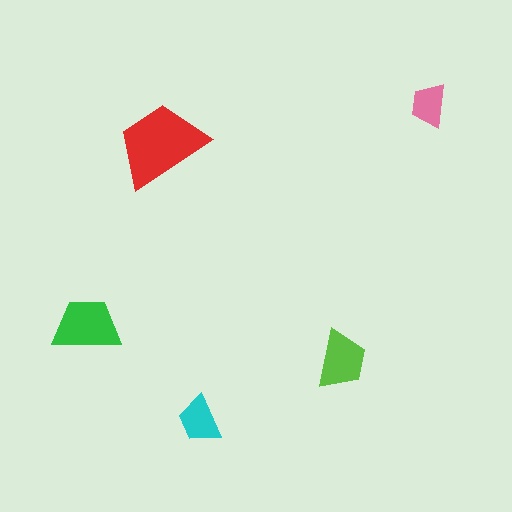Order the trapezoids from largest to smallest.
the red one, the green one, the lime one, the cyan one, the pink one.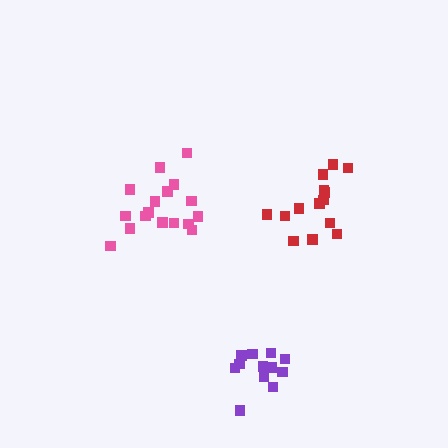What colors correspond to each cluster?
The clusters are colored: pink, red, purple.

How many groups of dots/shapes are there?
There are 3 groups.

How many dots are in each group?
Group 1: 17 dots, Group 2: 14 dots, Group 3: 12 dots (43 total).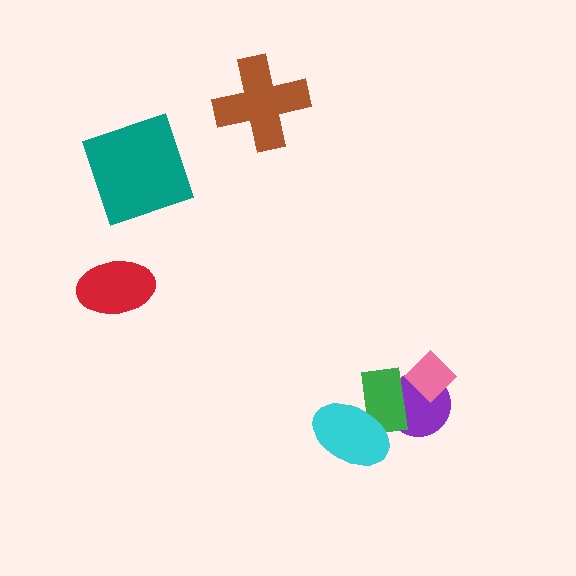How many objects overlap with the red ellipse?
0 objects overlap with the red ellipse.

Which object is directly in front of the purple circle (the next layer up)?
The green rectangle is directly in front of the purple circle.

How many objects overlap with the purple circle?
2 objects overlap with the purple circle.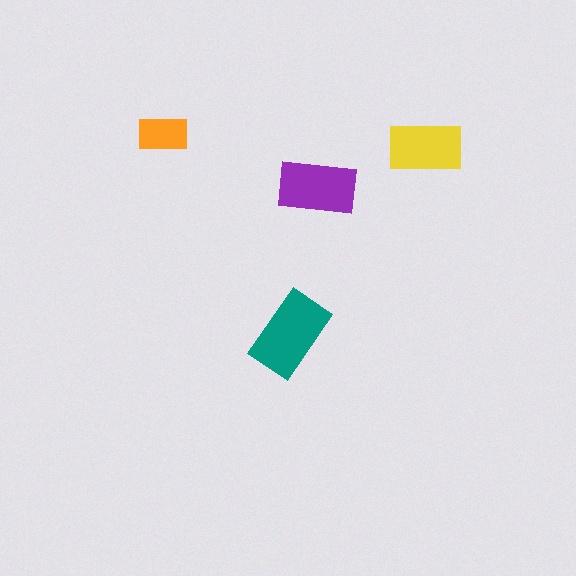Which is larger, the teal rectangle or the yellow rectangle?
The teal one.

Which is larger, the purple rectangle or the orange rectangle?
The purple one.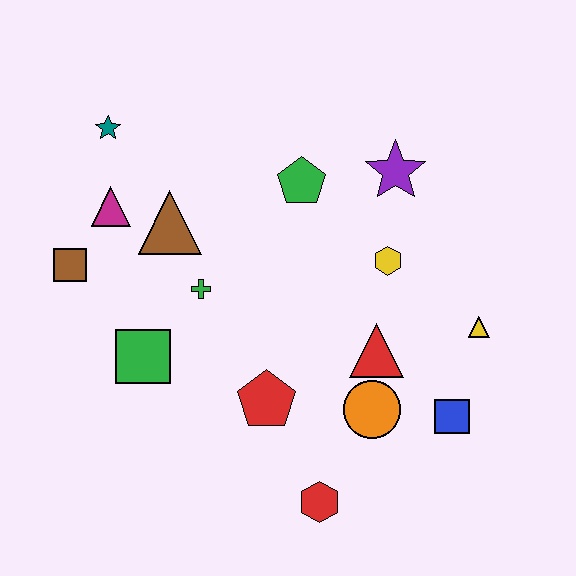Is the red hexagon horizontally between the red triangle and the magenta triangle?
Yes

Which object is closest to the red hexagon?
The orange circle is closest to the red hexagon.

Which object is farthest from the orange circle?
The teal star is farthest from the orange circle.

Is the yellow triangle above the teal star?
No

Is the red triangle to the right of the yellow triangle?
No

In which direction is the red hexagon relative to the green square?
The red hexagon is to the right of the green square.